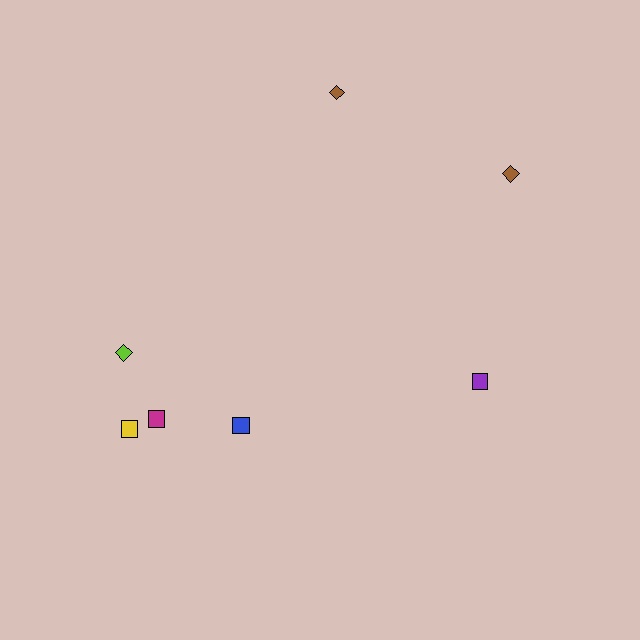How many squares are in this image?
There are 4 squares.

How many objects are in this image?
There are 7 objects.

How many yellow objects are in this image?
There is 1 yellow object.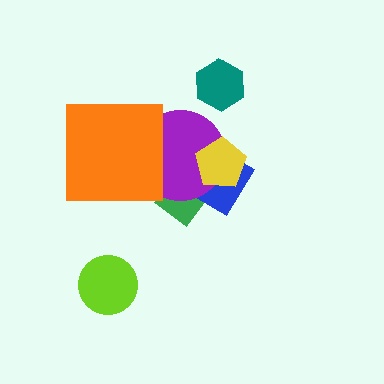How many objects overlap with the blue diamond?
3 objects overlap with the blue diamond.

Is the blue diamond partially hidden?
Yes, it is partially covered by another shape.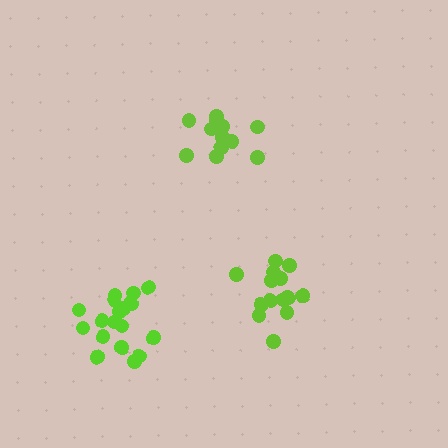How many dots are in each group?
Group 1: 12 dots, Group 2: 14 dots, Group 3: 18 dots (44 total).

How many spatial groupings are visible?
There are 3 spatial groupings.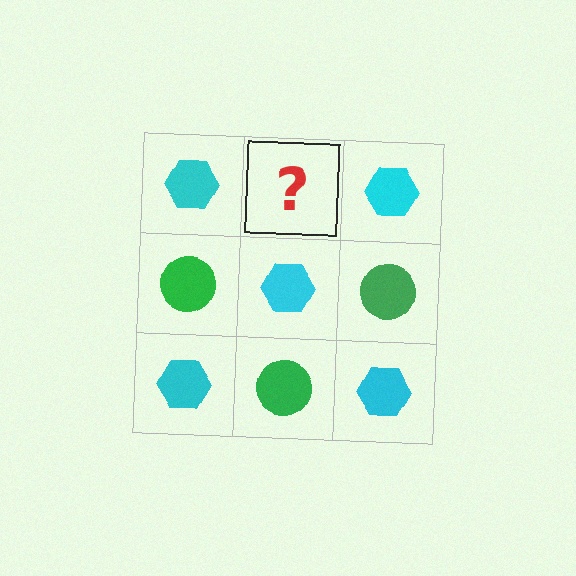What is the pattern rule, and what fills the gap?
The rule is that it alternates cyan hexagon and green circle in a checkerboard pattern. The gap should be filled with a green circle.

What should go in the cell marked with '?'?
The missing cell should contain a green circle.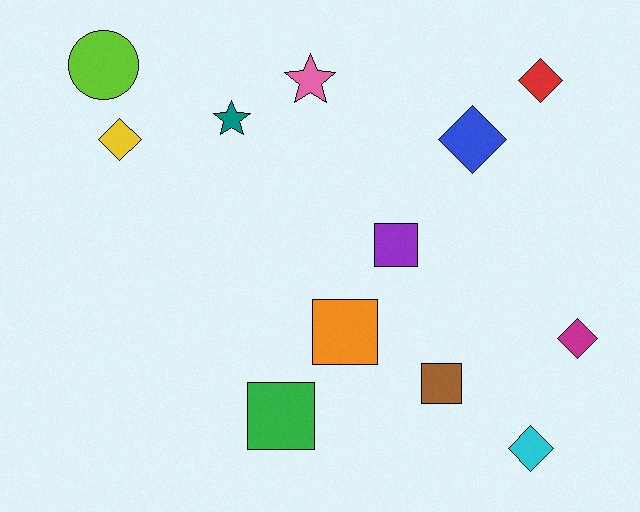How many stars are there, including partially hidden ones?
There are 2 stars.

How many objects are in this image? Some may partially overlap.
There are 12 objects.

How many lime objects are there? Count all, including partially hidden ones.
There is 1 lime object.